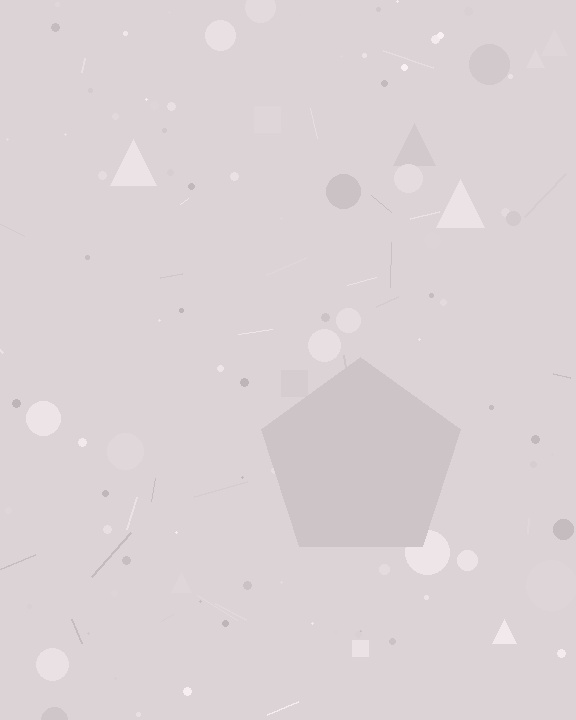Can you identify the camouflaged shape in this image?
The camouflaged shape is a pentagon.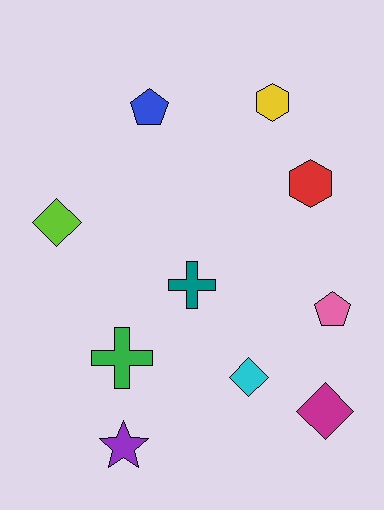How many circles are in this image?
There are no circles.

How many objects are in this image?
There are 10 objects.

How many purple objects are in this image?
There is 1 purple object.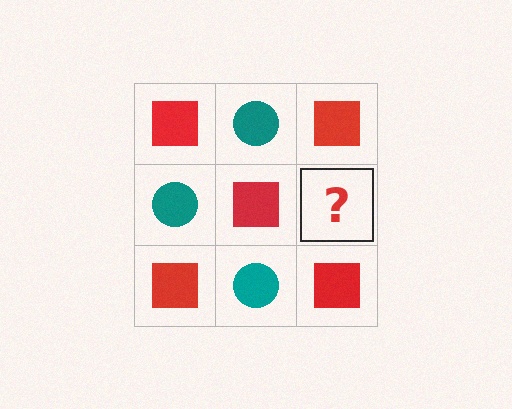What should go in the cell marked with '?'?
The missing cell should contain a teal circle.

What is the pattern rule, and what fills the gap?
The rule is that it alternates red square and teal circle in a checkerboard pattern. The gap should be filled with a teal circle.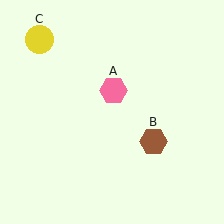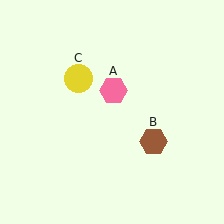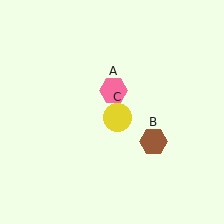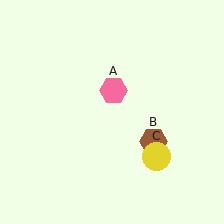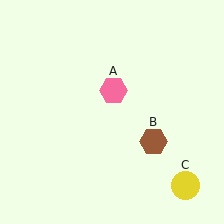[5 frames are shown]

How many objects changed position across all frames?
1 object changed position: yellow circle (object C).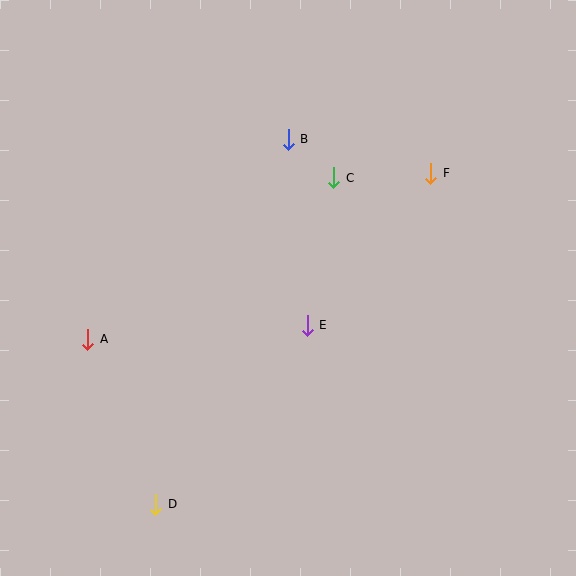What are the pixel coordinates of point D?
Point D is at (156, 504).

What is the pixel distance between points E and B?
The distance between E and B is 187 pixels.